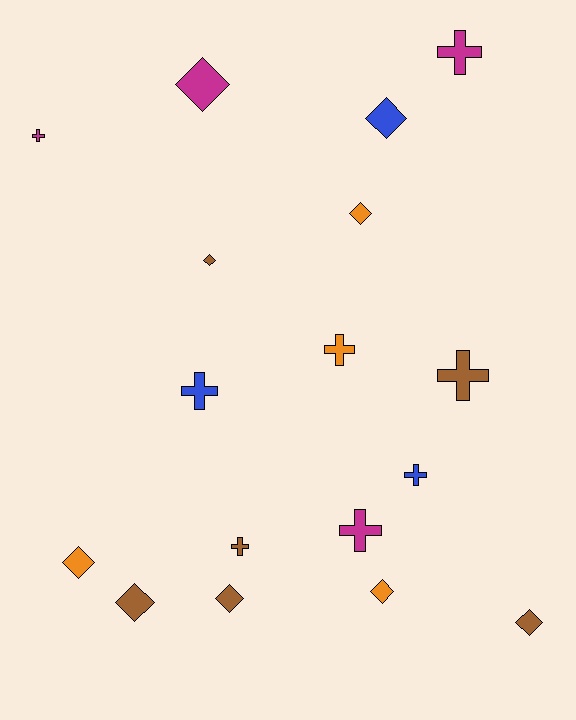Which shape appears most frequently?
Diamond, with 9 objects.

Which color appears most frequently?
Brown, with 6 objects.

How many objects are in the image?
There are 17 objects.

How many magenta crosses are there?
There are 3 magenta crosses.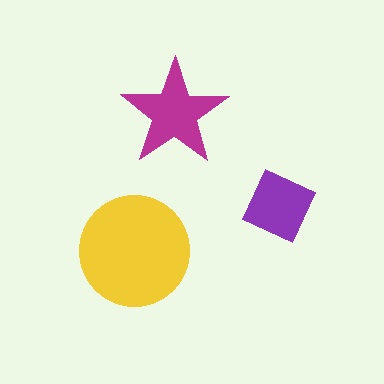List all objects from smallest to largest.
The purple square, the magenta star, the yellow circle.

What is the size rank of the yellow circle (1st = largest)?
1st.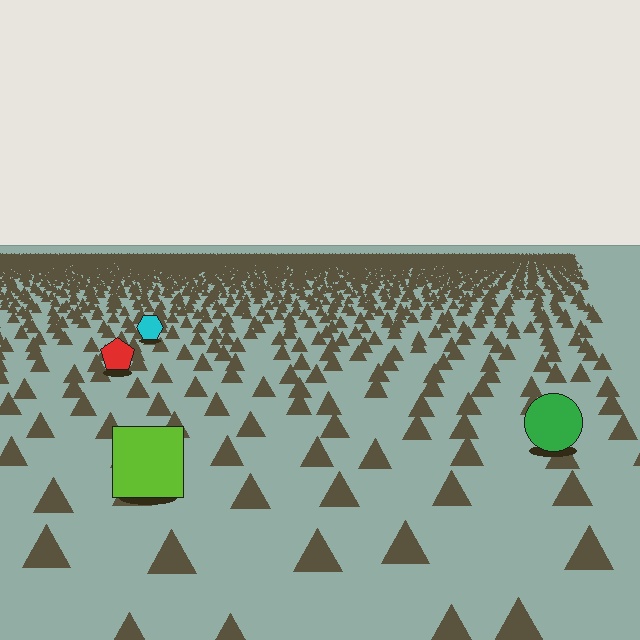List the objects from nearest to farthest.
From nearest to farthest: the lime square, the green circle, the red pentagon, the cyan hexagon.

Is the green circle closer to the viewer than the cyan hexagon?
Yes. The green circle is closer — you can tell from the texture gradient: the ground texture is coarser near it.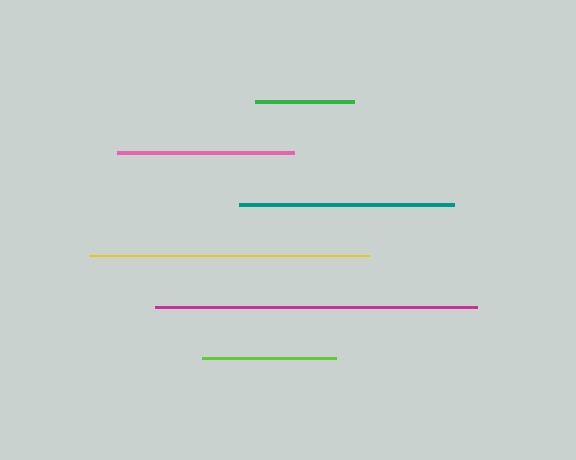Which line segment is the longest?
The magenta line is the longest at approximately 322 pixels.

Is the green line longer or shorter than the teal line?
The teal line is longer than the green line.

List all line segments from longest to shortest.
From longest to shortest: magenta, yellow, teal, pink, lime, green.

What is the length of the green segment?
The green segment is approximately 99 pixels long.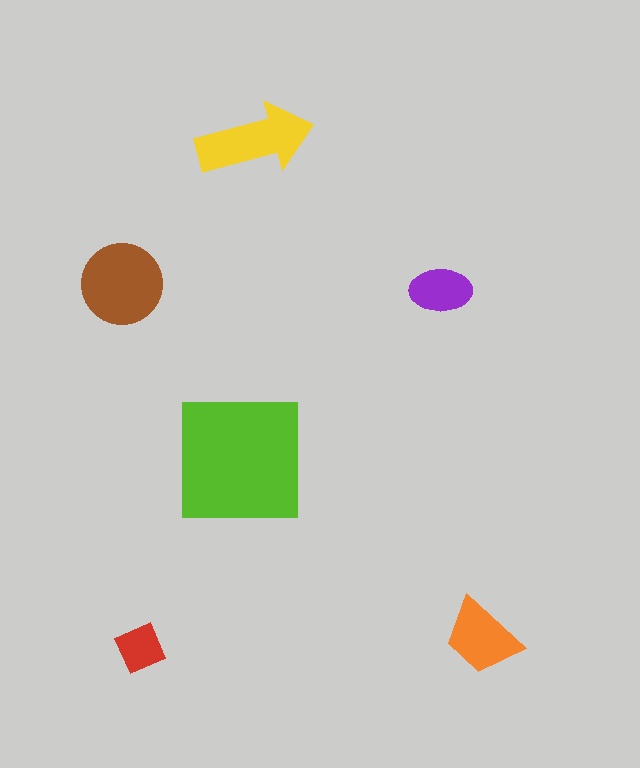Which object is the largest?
The lime square.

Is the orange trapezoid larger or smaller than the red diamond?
Larger.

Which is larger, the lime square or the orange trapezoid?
The lime square.